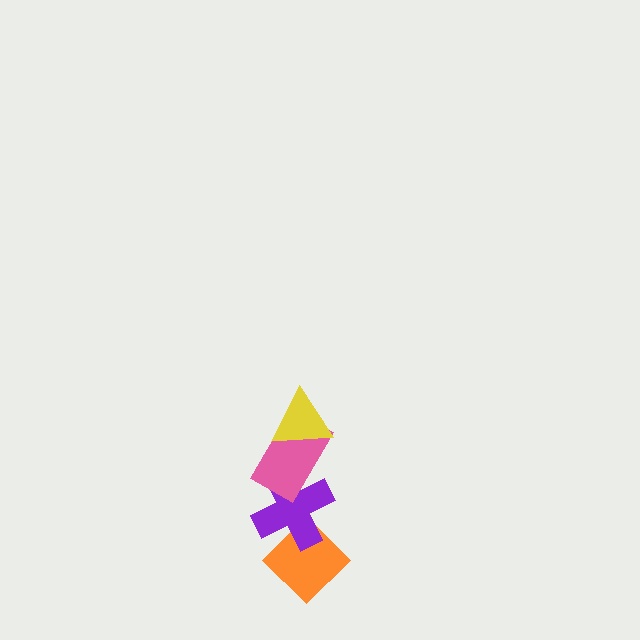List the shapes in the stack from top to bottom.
From top to bottom: the yellow triangle, the pink rectangle, the purple cross, the orange diamond.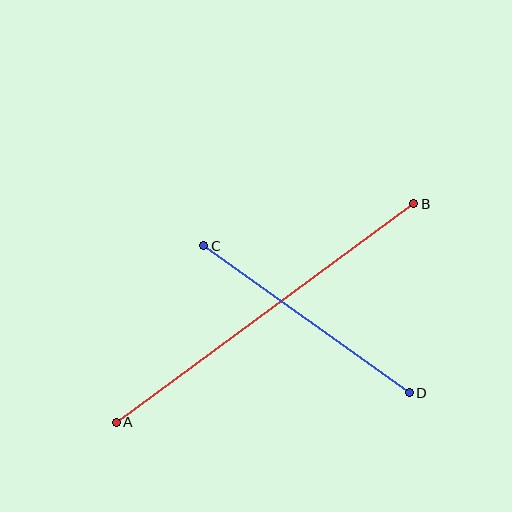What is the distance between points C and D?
The distance is approximately 253 pixels.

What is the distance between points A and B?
The distance is approximately 369 pixels.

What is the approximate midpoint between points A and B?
The midpoint is at approximately (265, 313) pixels.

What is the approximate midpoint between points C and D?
The midpoint is at approximately (306, 319) pixels.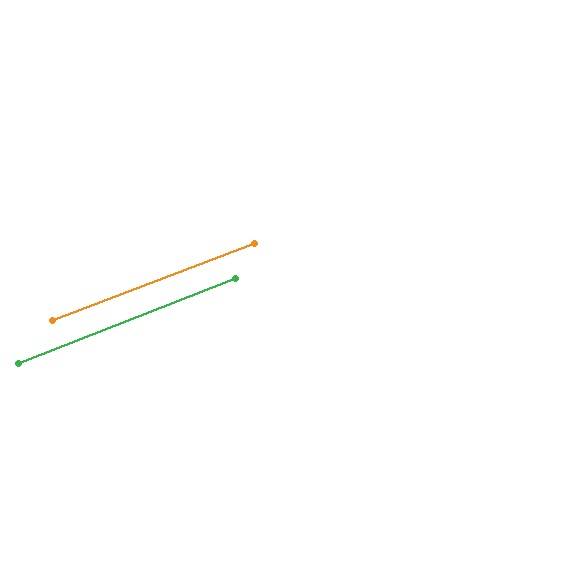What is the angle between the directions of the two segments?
Approximately 0 degrees.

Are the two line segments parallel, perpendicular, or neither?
Parallel — their directions differ by only 0.3°.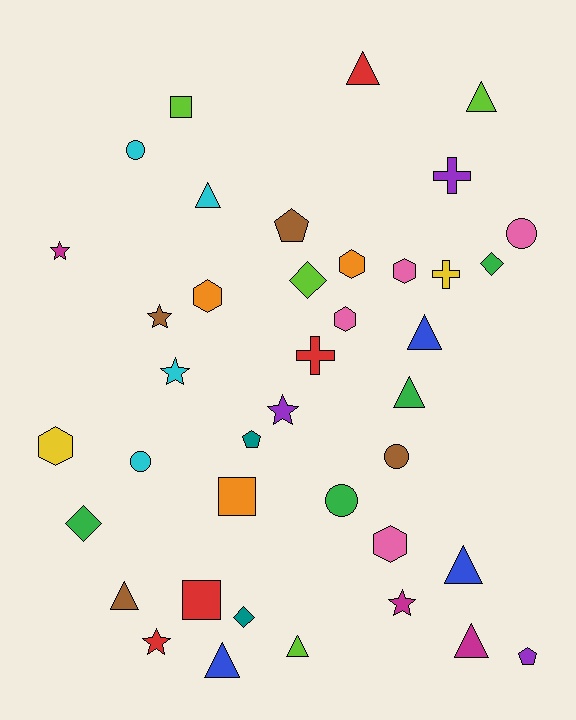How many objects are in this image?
There are 40 objects.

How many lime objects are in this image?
There are 4 lime objects.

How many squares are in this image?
There are 3 squares.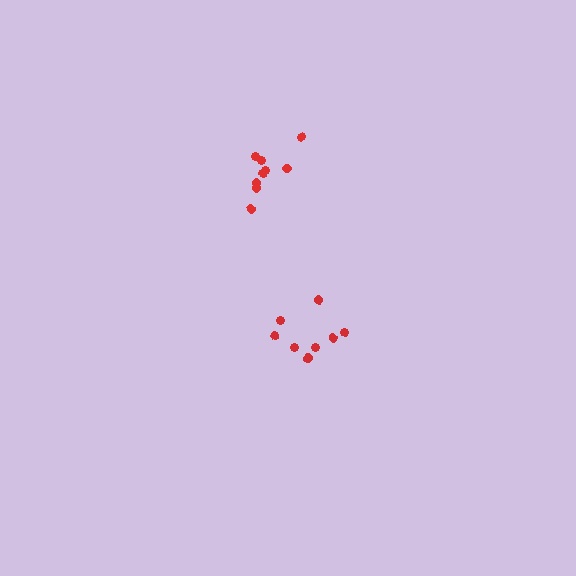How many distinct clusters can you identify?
There are 2 distinct clusters.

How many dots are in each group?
Group 1: 9 dots, Group 2: 8 dots (17 total).